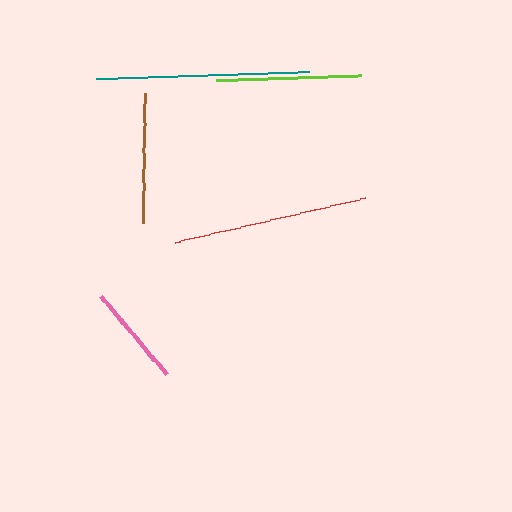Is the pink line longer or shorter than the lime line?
The lime line is longer than the pink line.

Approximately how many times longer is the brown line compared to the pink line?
The brown line is approximately 1.3 times the length of the pink line.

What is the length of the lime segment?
The lime segment is approximately 145 pixels long.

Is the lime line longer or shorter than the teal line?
The teal line is longer than the lime line.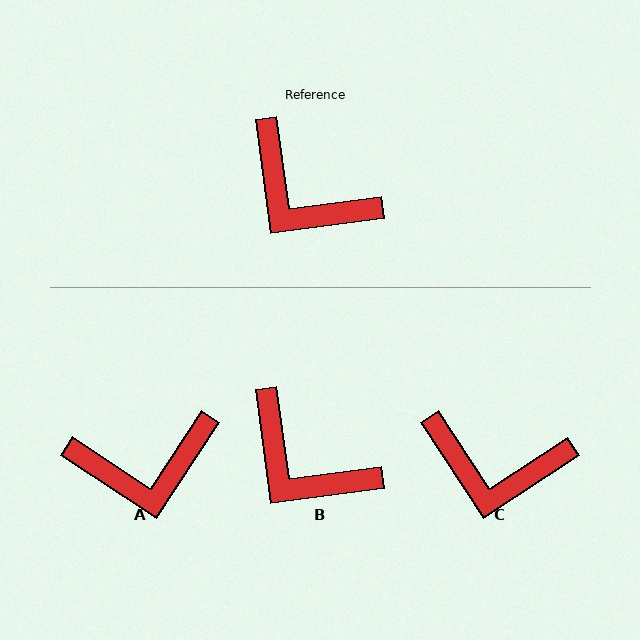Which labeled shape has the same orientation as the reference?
B.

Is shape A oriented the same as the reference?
No, it is off by about 49 degrees.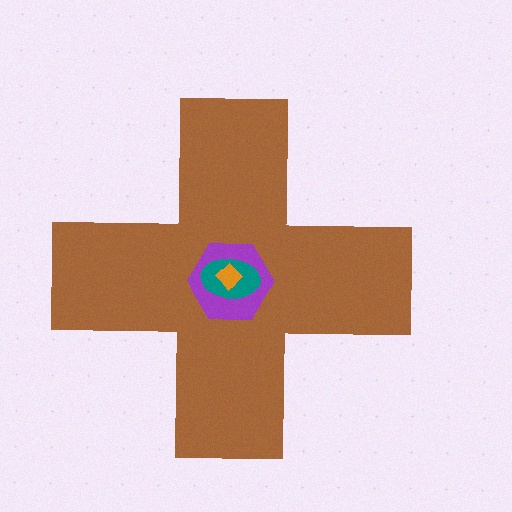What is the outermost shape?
The brown cross.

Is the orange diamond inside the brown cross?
Yes.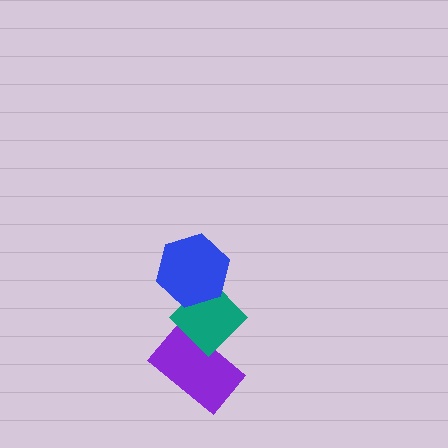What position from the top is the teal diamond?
The teal diamond is 2nd from the top.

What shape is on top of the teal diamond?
The blue hexagon is on top of the teal diamond.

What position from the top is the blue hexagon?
The blue hexagon is 1st from the top.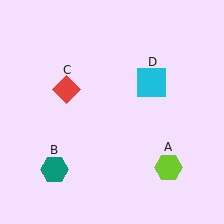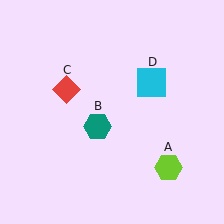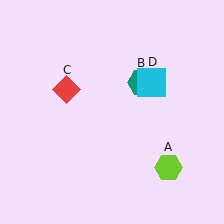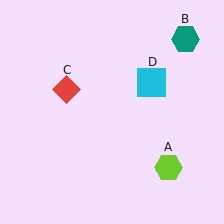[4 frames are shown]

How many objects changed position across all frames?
1 object changed position: teal hexagon (object B).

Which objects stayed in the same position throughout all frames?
Lime hexagon (object A) and red diamond (object C) and cyan square (object D) remained stationary.